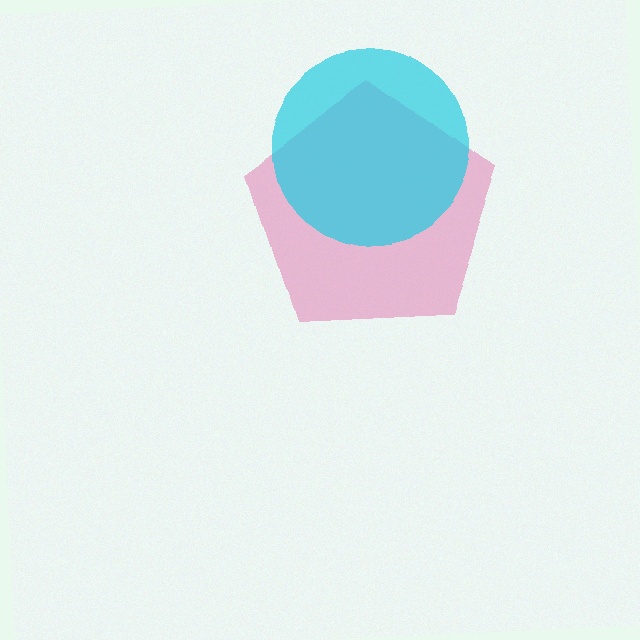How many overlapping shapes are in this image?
There are 2 overlapping shapes in the image.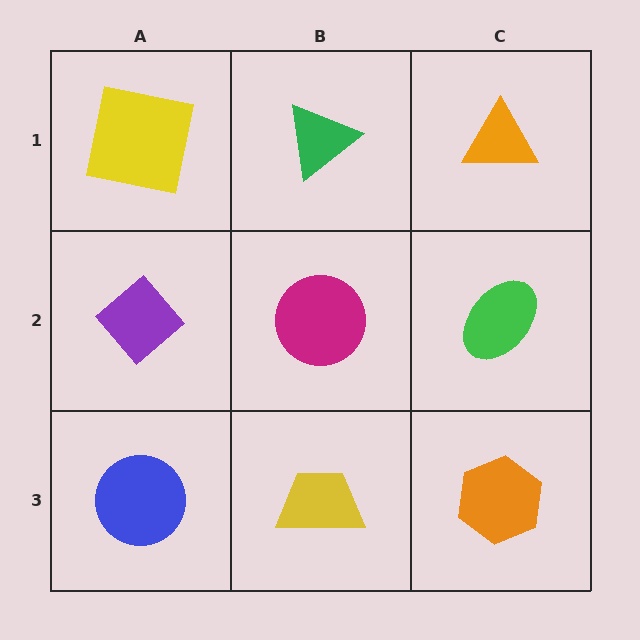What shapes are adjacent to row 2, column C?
An orange triangle (row 1, column C), an orange hexagon (row 3, column C), a magenta circle (row 2, column B).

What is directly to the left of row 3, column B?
A blue circle.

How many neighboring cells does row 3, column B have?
3.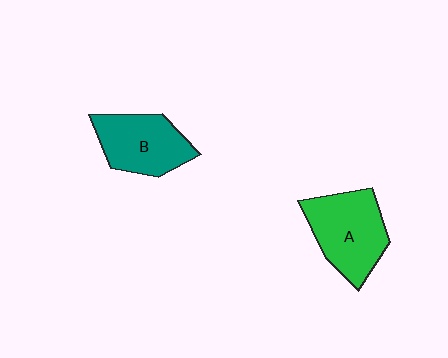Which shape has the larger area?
Shape A (green).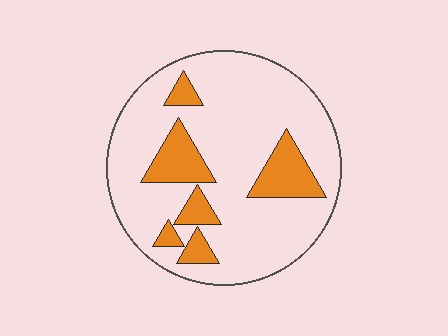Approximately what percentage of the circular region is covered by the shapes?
Approximately 20%.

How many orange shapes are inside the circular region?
6.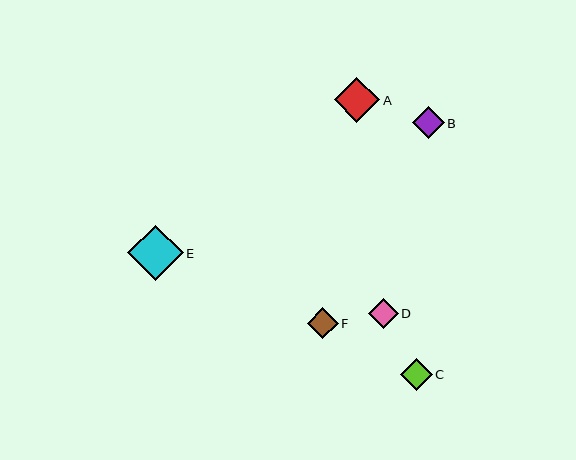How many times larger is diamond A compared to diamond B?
Diamond A is approximately 1.4 times the size of diamond B.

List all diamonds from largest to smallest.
From largest to smallest: E, A, C, B, F, D.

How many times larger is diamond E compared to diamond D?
Diamond E is approximately 1.9 times the size of diamond D.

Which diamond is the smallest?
Diamond D is the smallest with a size of approximately 29 pixels.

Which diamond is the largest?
Diamond E is the largest with a size of approximately 56 pixels.